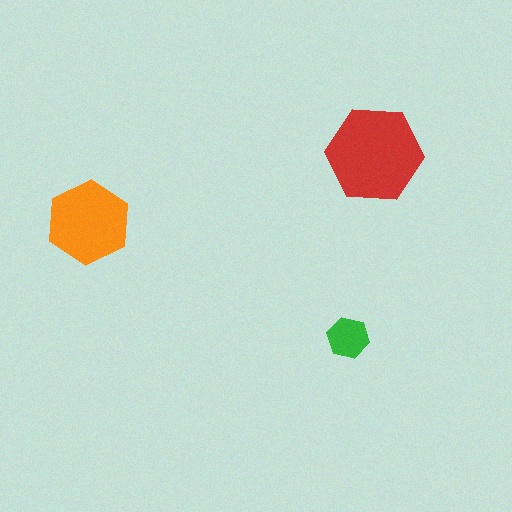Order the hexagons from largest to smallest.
the red one, the orange one, the green one.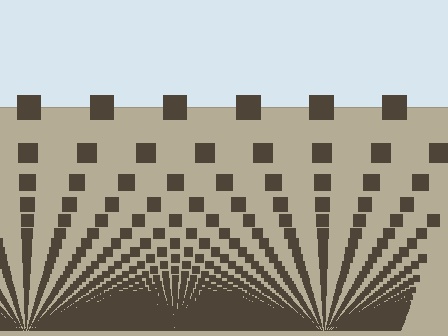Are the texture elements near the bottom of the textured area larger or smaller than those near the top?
Smaller. The gradient is inverted — elements near the bottom are smaller and denser.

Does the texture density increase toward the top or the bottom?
Density increases toward the bottom.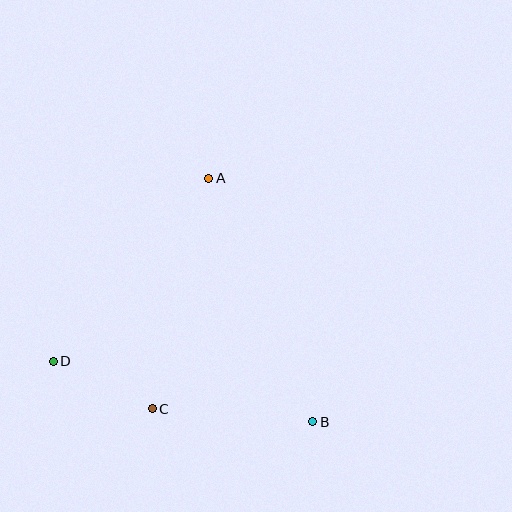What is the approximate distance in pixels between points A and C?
The distance between A and C is approximately 237 pixels.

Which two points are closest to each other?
Points C and D are closest to each other.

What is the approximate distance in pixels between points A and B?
The distance between A and B is approximately 265 pixels.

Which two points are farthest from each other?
Points B and D are farthest from each other.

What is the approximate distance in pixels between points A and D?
The distance between A and D is approximately 240 pixels.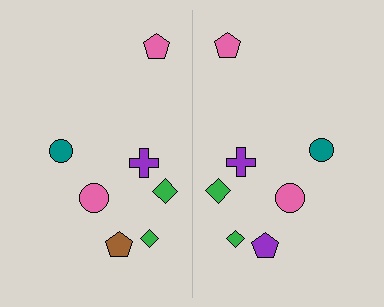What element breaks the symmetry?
The purple pentagon on the right side breaks the symmetry — its mirror counterpart is brown.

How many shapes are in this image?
There are 14 shapes in this image.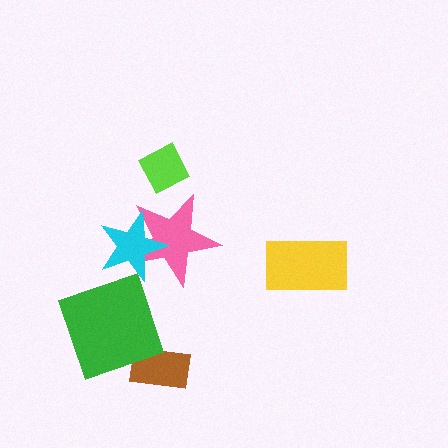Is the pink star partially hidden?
Yes, it is partially covered by another shape.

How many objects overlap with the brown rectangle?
0 objects overlap with the brown rectangle.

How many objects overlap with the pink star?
1 object overlaps with the pink star.